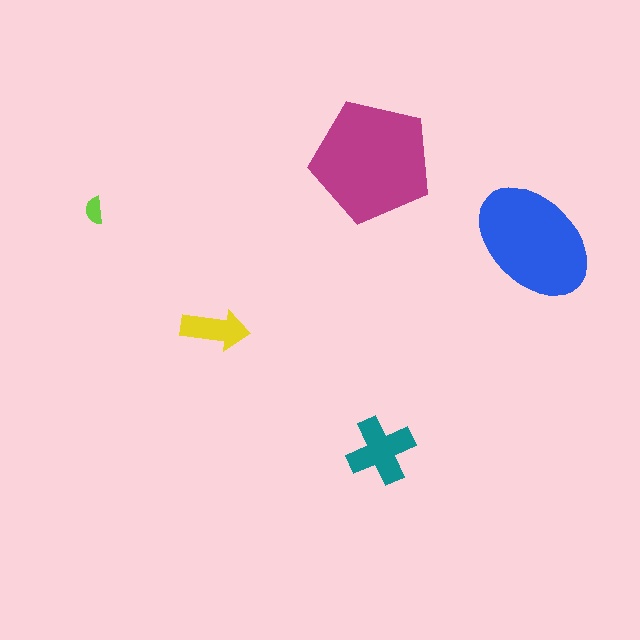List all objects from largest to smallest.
The magenta pentagon, the blue ellipse, the teal cross, the yellow arrow, the lime semicircle.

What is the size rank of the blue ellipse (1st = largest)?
2nd.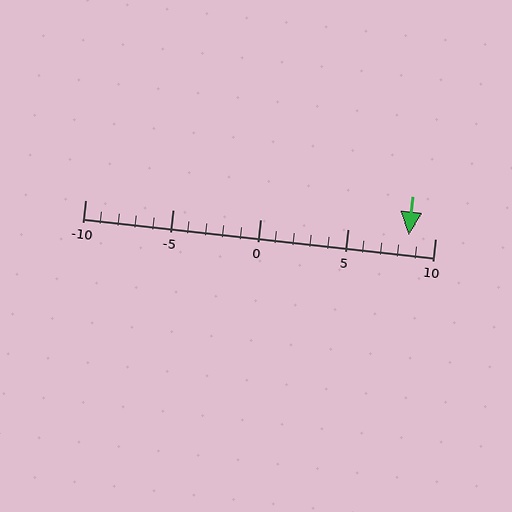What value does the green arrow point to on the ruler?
The green arrow points to approximately 8.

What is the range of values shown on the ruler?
The ruler shows values from -10 to 10.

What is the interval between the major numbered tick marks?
The major tick marks are spaced 5 units apart.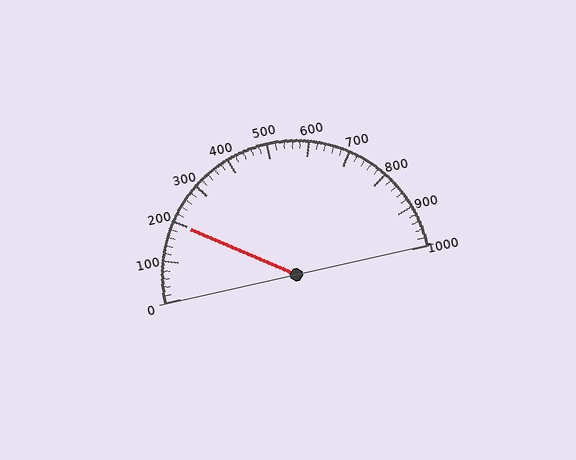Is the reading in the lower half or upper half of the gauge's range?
The reading is in the lower half of the range (0 to 1000).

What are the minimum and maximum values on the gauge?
The gauge ranges from 0 to 1000.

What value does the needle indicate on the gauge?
The needle indicates approximately 200.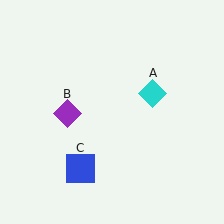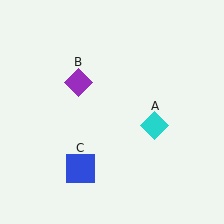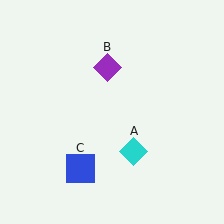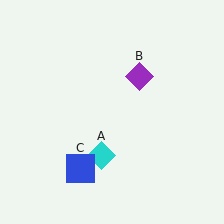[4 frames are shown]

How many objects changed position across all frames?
2 objects changed position: cyan diamond (object A), purple diamond (object B).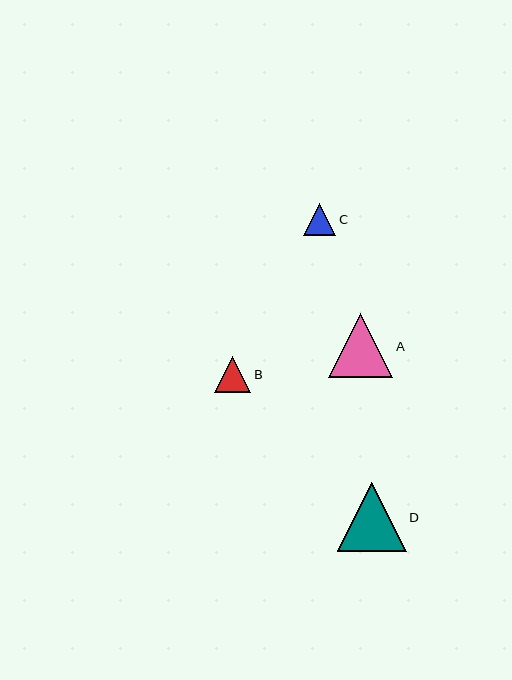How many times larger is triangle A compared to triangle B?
Triangle A is approximately 1.8 times the size of triangle B.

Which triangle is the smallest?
Triangle C is the smallest with a size of approximately 32 pixels.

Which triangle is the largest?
Triangle D is the largest with a size of approximately 69 pixels.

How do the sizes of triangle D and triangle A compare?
Triangle D and triangle A are approximately the same size.